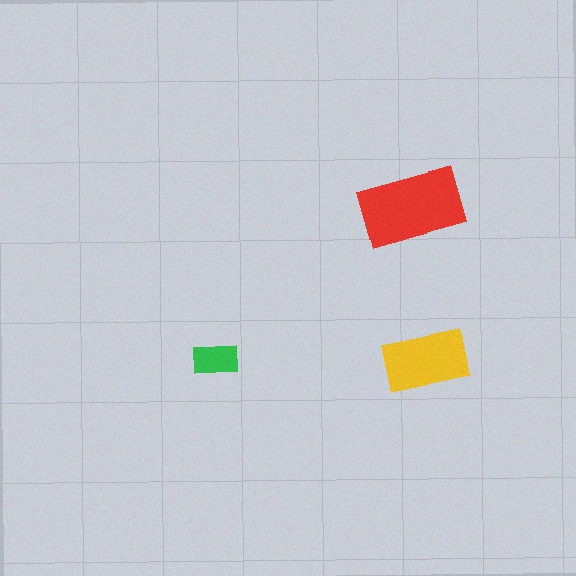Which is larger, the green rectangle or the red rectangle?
The red one.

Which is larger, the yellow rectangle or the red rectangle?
The red one.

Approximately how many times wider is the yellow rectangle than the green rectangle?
About 2 times wider.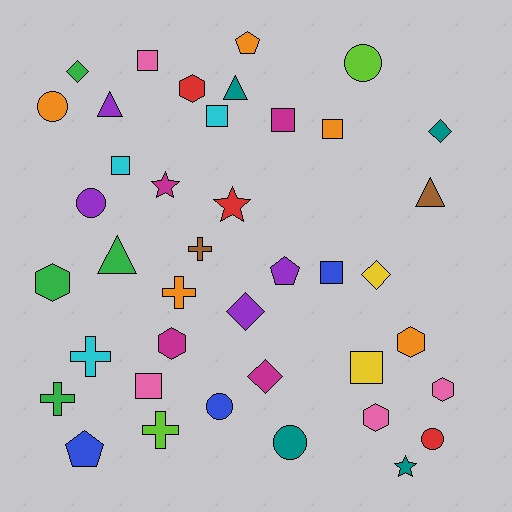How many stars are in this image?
There are 3 stars.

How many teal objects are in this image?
There are 4 teal objects.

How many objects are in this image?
There are 40 objects.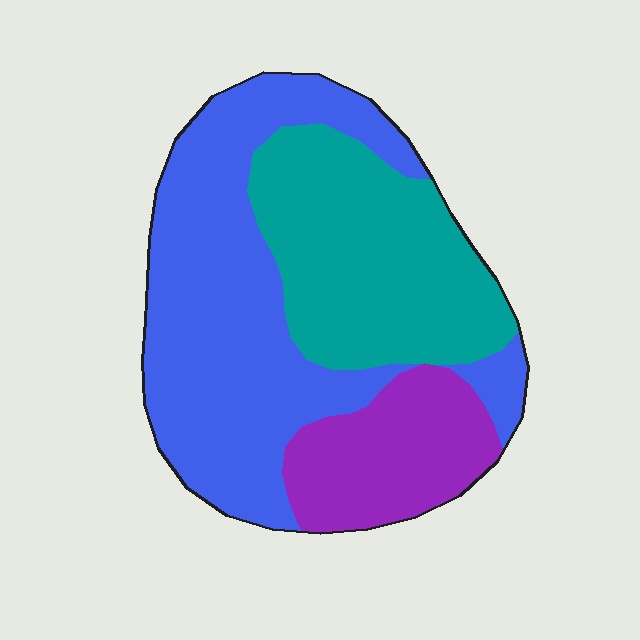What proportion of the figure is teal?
Teal takes up about one third (1/3) of the figure.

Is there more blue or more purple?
Blue.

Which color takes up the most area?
Blue, at roughly 50%.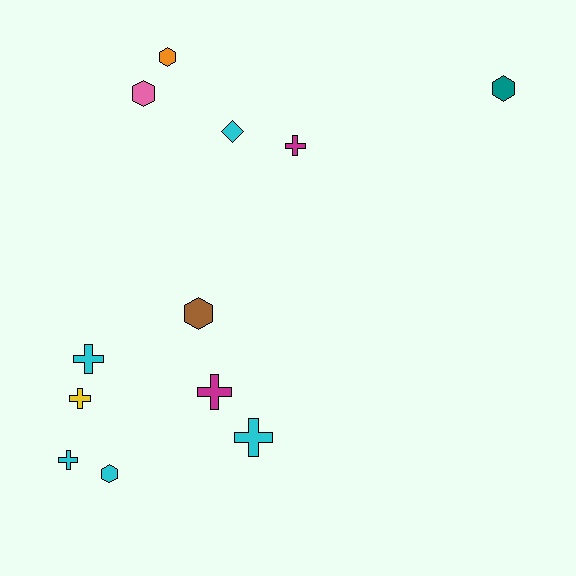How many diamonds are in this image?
There is 1 diamond.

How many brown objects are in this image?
There is 1 brown object.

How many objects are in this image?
There are 12 objects.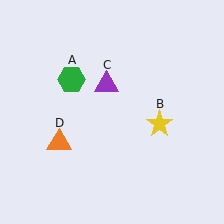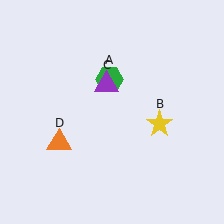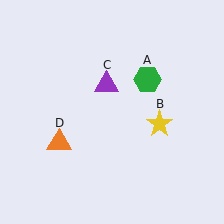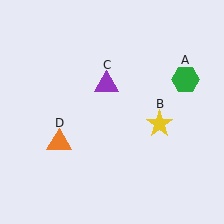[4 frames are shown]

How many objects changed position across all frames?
1 object changed position: green hexagon (object A).